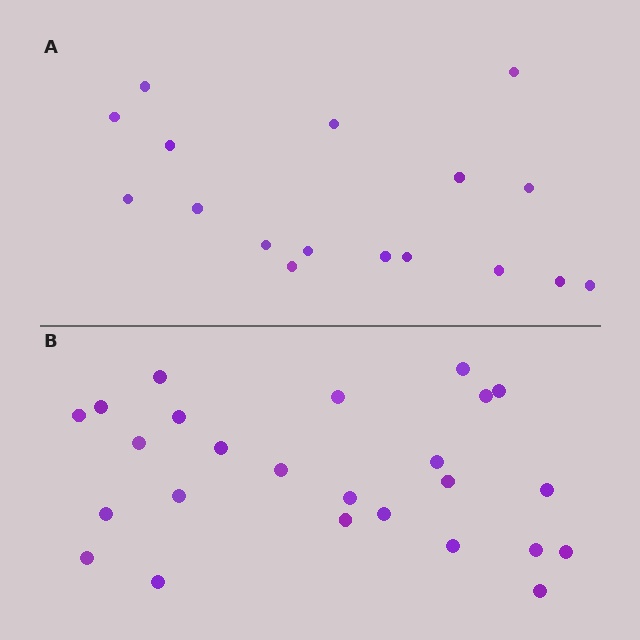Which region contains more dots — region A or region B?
Region B (the bottom region) has more dots.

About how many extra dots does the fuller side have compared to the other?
Region B has roughly 8 or so more dots than region A.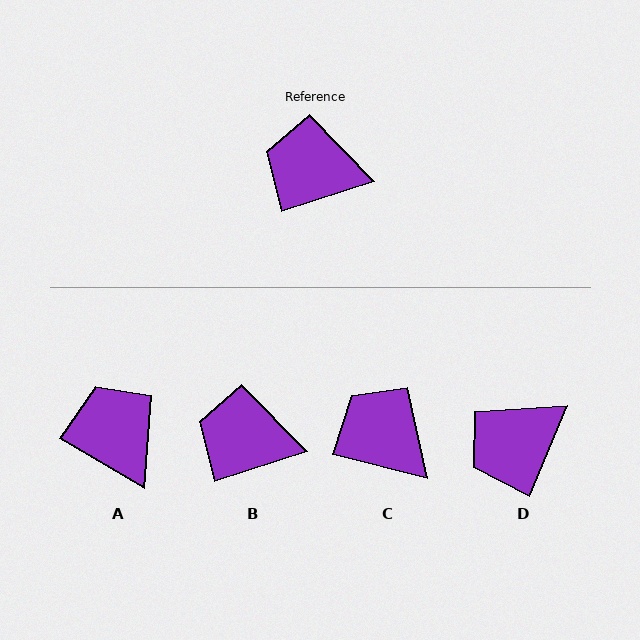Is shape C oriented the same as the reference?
No, it is off by about 32 degrees.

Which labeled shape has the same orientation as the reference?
B.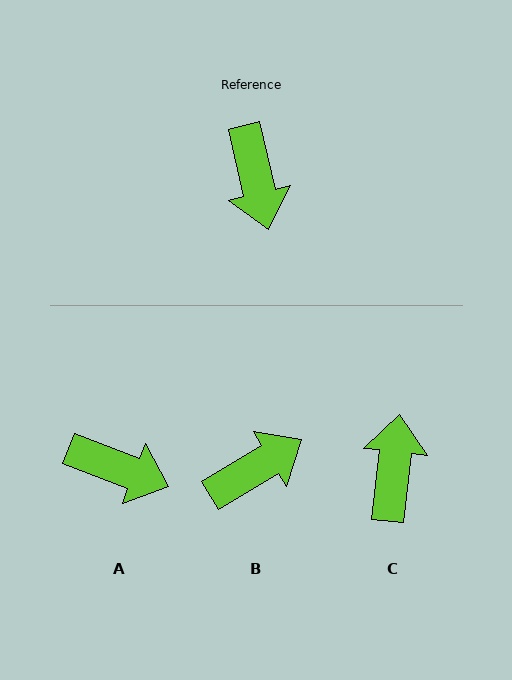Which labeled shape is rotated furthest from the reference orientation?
C, about 161 degrees away.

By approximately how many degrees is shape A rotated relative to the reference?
Approximately 56 degrees counter-clockwise.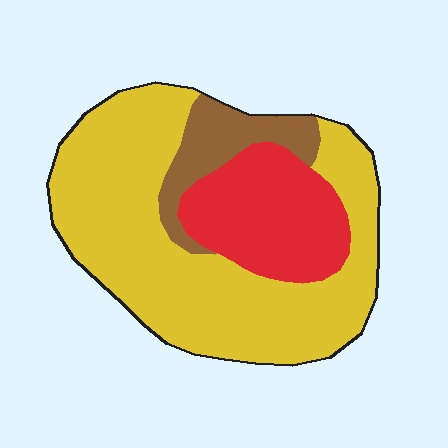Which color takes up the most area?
Yellow, at roughly 65%.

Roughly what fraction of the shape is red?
Red covers 23% of the shape.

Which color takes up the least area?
Brown, at roughly 10%.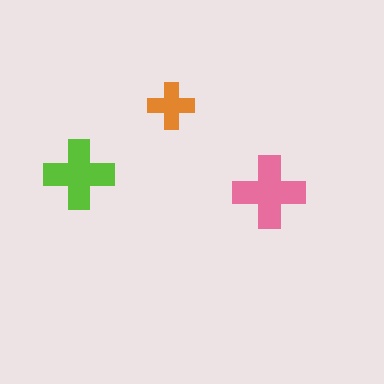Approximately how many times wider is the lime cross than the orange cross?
About 1.5 times wider.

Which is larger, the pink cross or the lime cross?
The pink one.